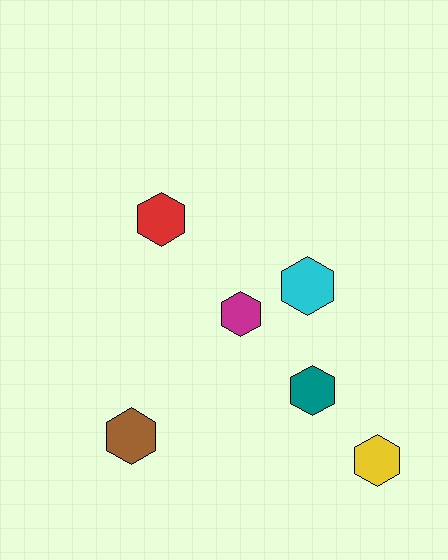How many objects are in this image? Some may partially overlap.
There are 6 objects.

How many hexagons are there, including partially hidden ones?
There are 6 hexagons.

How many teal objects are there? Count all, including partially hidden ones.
There is 1 teal object.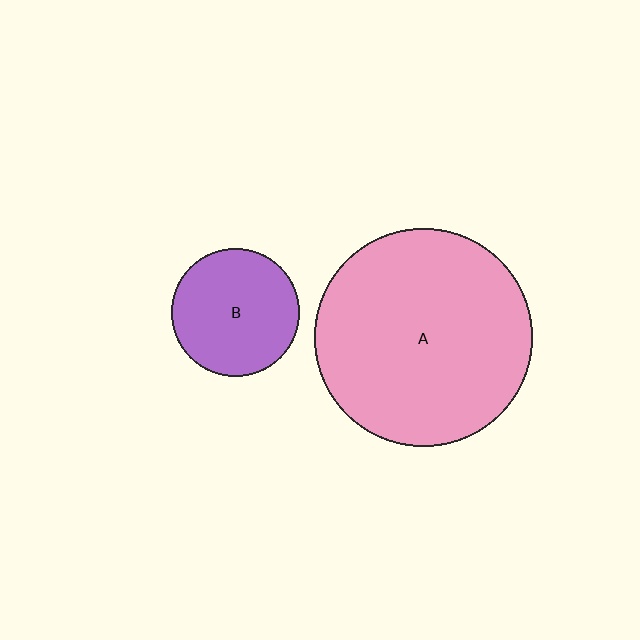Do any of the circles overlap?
No, none of the circles overlap.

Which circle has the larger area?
Circle A (pink).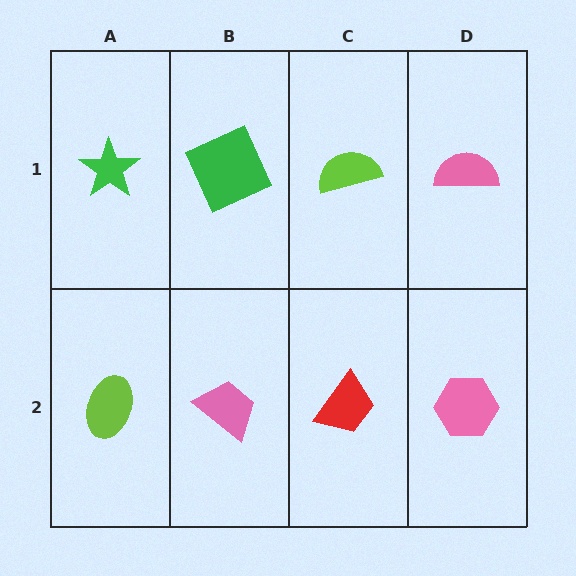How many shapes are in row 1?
4 shapes.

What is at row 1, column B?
A green square.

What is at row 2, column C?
A red trapezoid.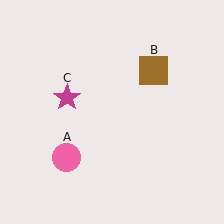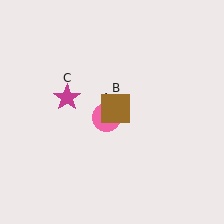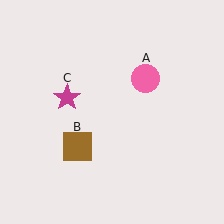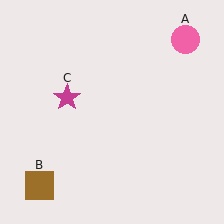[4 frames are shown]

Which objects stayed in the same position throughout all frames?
Magenta star (object C) remained stationary.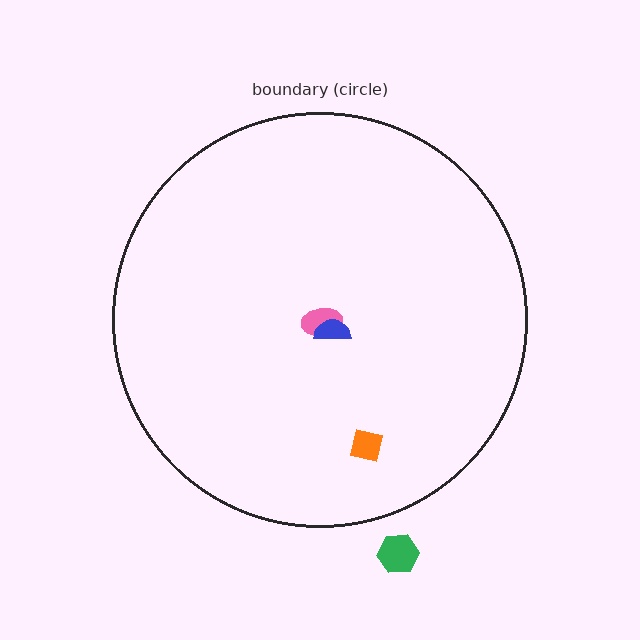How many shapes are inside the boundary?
3 inside, 1 outside.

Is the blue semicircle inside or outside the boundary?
Inside.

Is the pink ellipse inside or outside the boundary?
Inside.